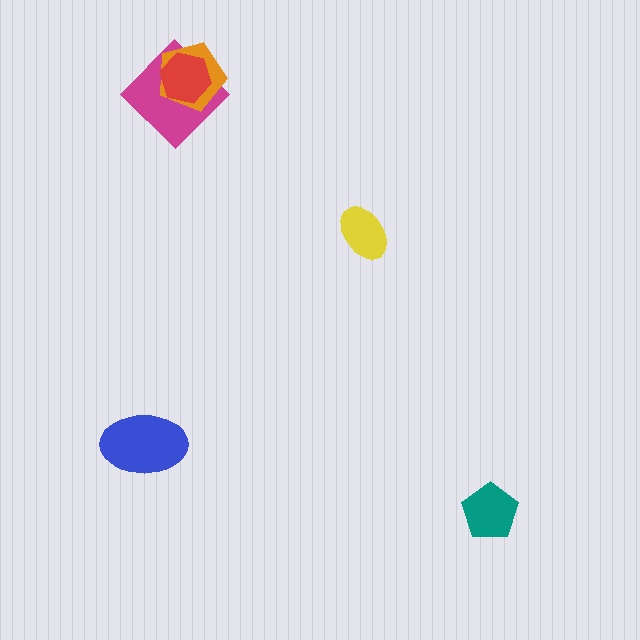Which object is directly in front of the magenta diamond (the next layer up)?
The orange pentagon is directly in front of the magenta diamond.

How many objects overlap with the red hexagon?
2 objects overlap with the red hexagon.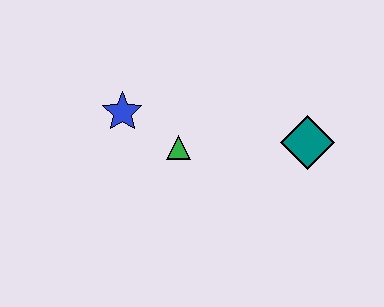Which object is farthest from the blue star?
The teal diamond is farthest from the blue star.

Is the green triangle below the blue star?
Yes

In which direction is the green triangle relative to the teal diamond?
The green triangle is to the left of the teal diamond.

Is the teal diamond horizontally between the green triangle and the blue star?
No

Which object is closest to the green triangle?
The blue star is closest to the green triangle.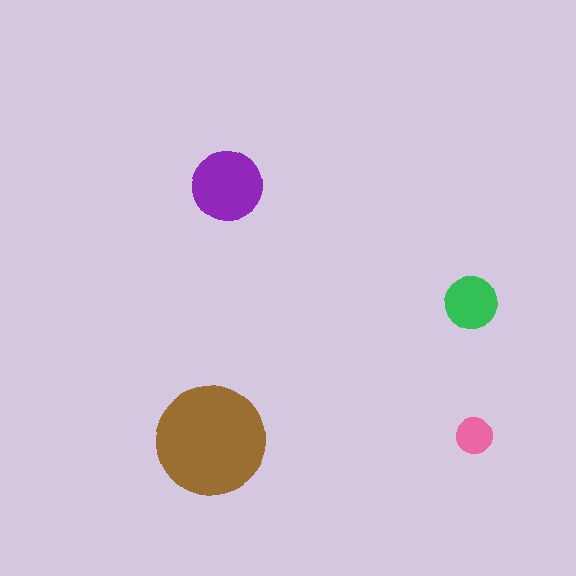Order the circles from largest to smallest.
the brown one, the purple one, the green one, the pink one.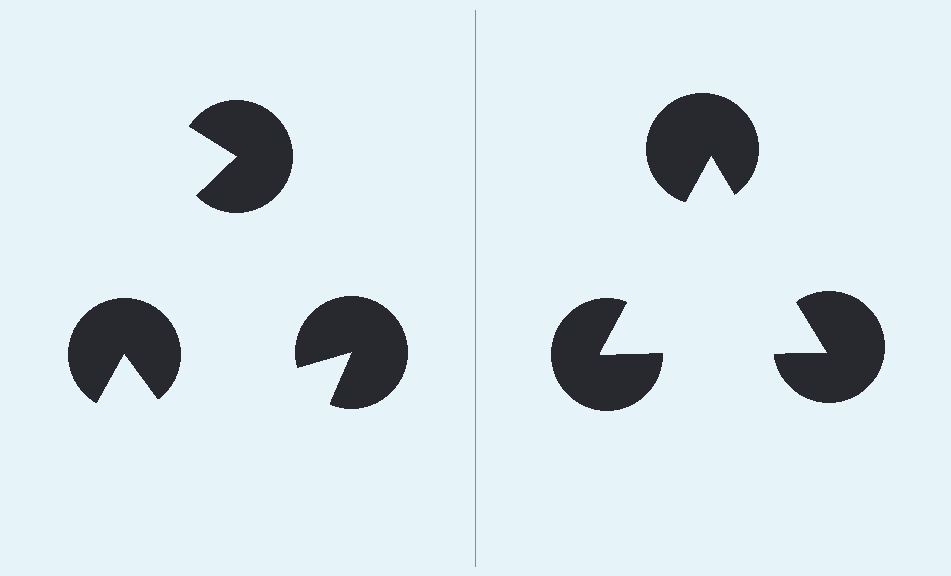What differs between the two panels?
The pac-man discs are positioned identically on both sides; only the wedge orientations differ. On the right they align to a triangle; on the left they are misaligned.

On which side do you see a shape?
An illusory triangle appears on the right side. On the left side the wedge cuts are rotated, so no coherent shape forms.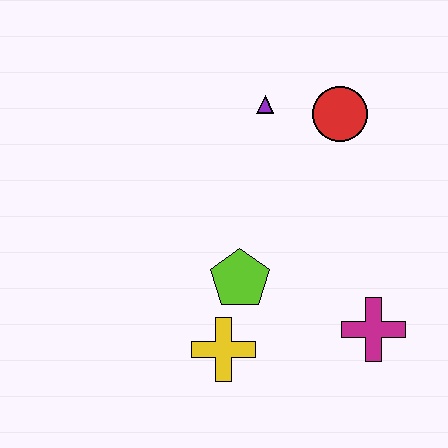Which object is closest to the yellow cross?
The lime pentagon is closest to the yellow cross.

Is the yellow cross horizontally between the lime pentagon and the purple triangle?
No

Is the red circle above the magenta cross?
Yes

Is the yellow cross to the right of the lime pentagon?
No